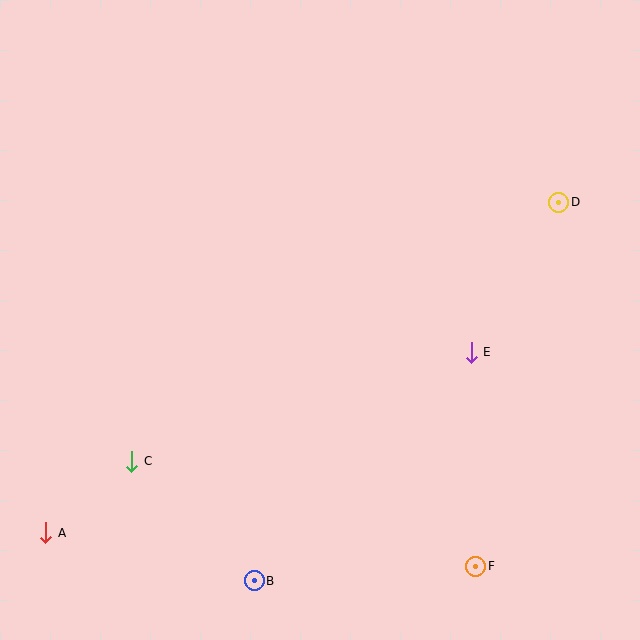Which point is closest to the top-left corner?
Point C is closest to the top-left corner.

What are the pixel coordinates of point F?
Point F is at (476, 566).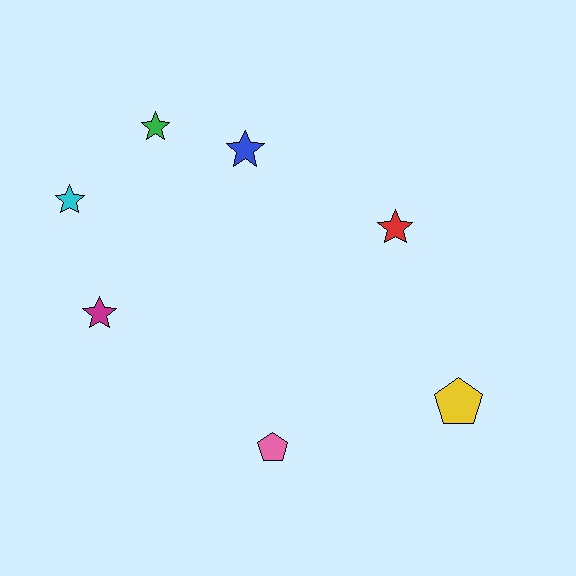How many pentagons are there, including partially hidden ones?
There are 2 pentagons.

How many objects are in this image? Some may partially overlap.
There are 7 objects.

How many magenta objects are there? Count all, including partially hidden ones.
There is 1 magenta object.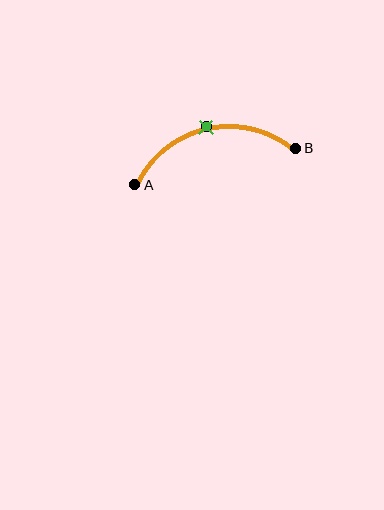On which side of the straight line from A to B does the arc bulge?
The arc bulges above the straight line connecting A and B.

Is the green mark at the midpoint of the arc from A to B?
Yes. The green mark lies on the arc at equal arc-length from both A and B — it is the arc midpoint.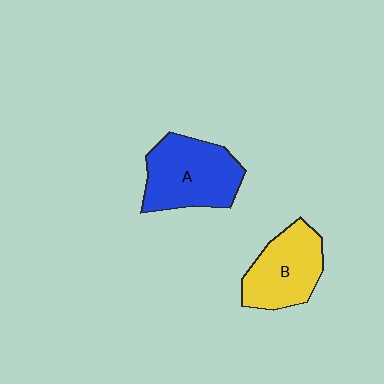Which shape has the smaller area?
Shape B (yellow).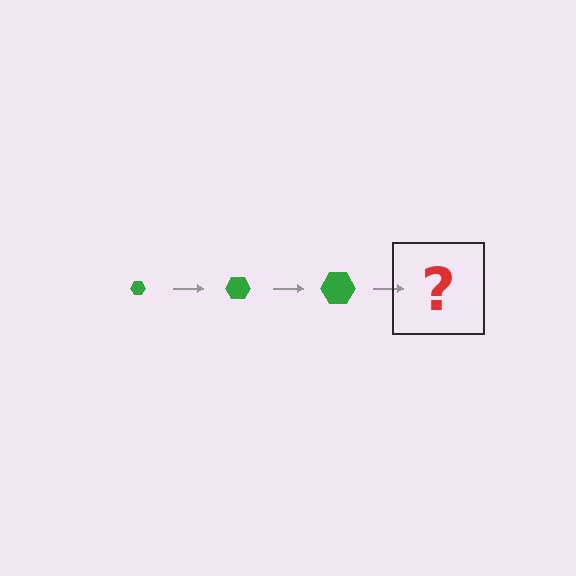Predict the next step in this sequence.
The next step is a green hexagon, larger than the previous one.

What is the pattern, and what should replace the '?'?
The pattern is that the hexagon gets progressively larger each step. The '?' should be a green hexagon, larger than the previous one.